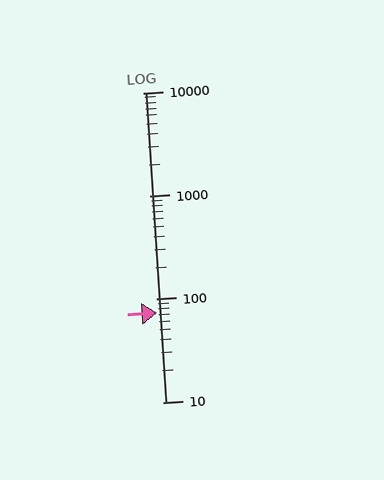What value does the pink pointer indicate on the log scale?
The pointer indicates approximately 73.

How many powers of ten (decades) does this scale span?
The scale spans 3 decades, from 10 to 10000.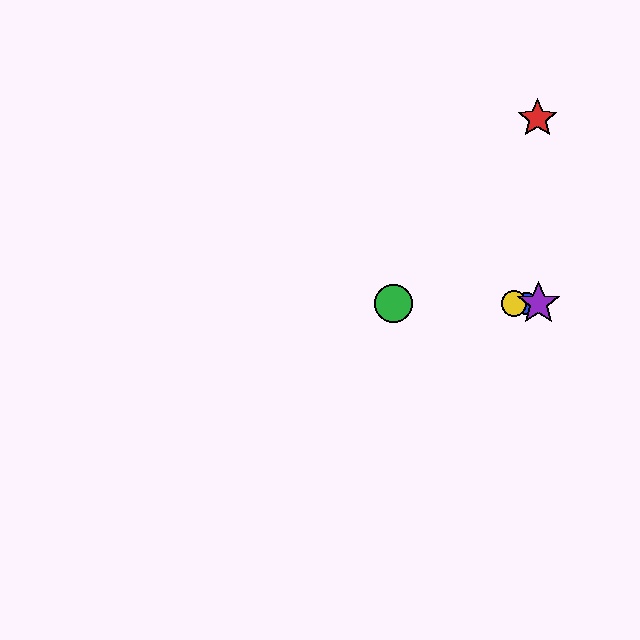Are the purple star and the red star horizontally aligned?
No, the purple star is at y≈303 and the red star is at y≈118.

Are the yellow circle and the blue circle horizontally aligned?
Yes, both are at y≈303.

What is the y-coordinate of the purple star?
The purple star is at y≈303.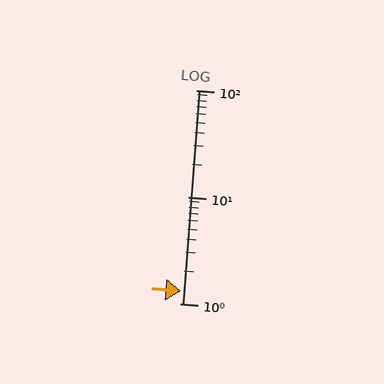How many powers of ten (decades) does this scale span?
The scale spans 2 decades, from 1 to 100.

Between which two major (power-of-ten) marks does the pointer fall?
The pointer is between 1 and 10.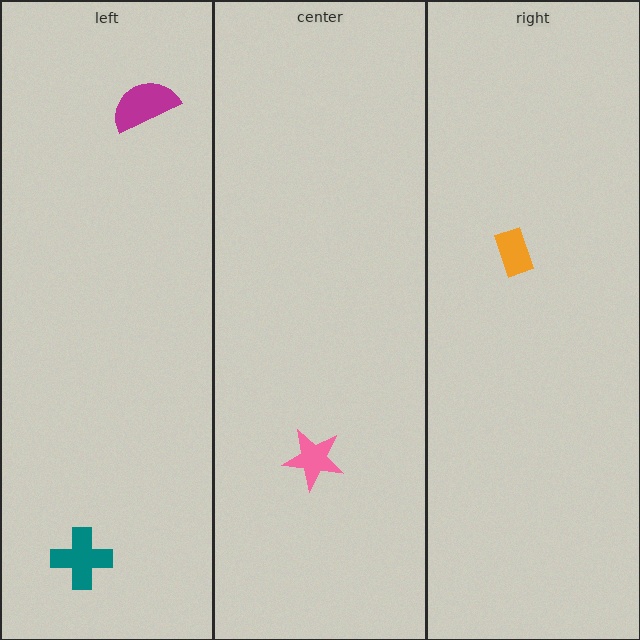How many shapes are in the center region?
1.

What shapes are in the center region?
The pink star.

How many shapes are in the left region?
2.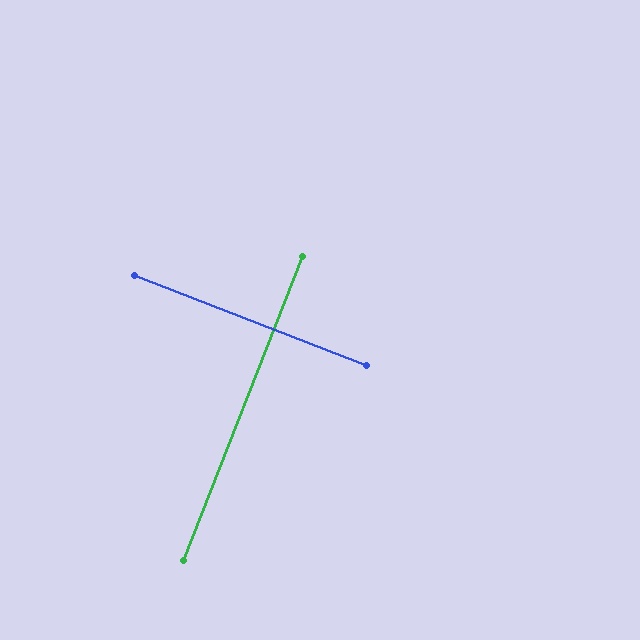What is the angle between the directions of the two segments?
Approximately 90 degrees.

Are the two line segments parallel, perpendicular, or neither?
Perpendicular — they meet at approximately 90°.